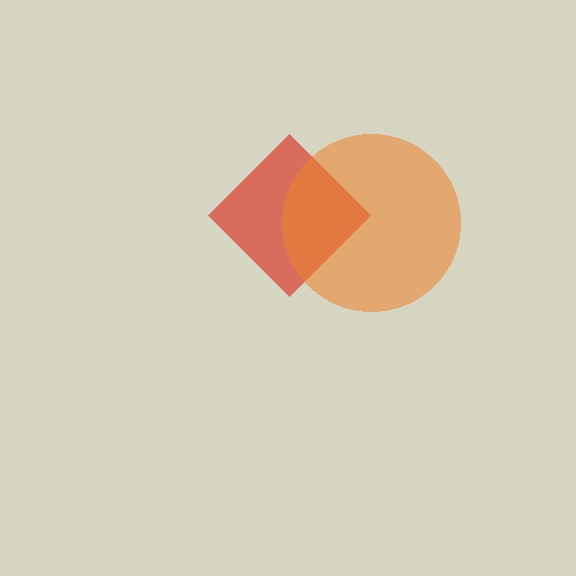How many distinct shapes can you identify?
There are 2 distinct shapes: a red diamond, an orange circle.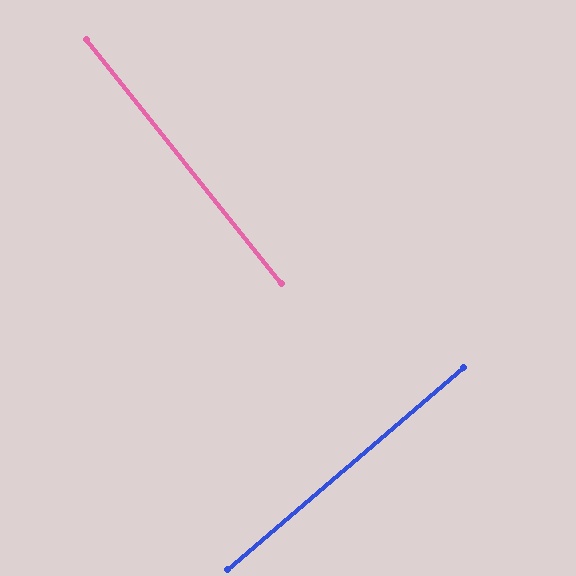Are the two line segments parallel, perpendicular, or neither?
Perpendicular — they meet at approximately 88°.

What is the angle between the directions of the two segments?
Approximately 88 degrees.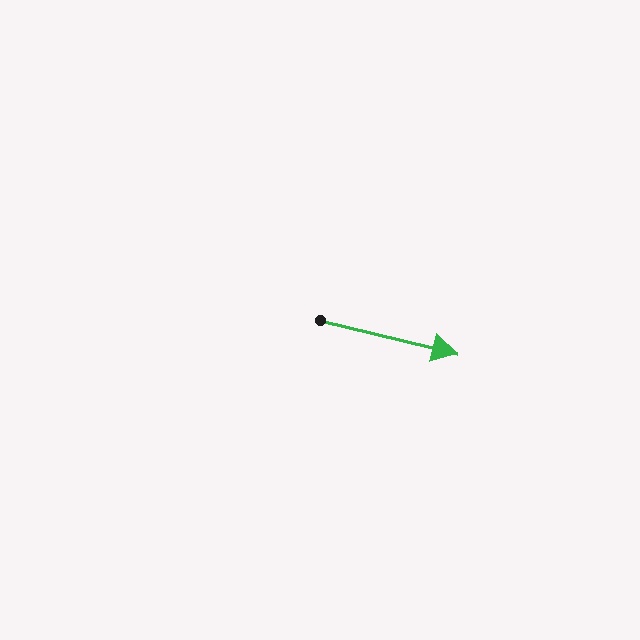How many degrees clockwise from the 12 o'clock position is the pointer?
Approximately 104 degrees.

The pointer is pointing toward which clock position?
Roughly 3 o'clock.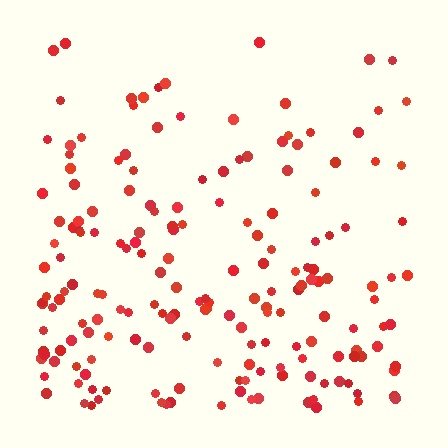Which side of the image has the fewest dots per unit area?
The top.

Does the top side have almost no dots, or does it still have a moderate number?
Still a moderate number, just noticeably fewer than the bottom.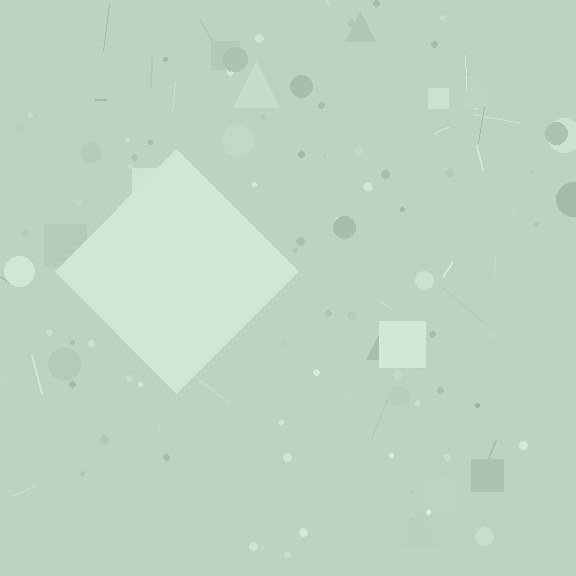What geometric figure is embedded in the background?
A diamond is embedded in the background.